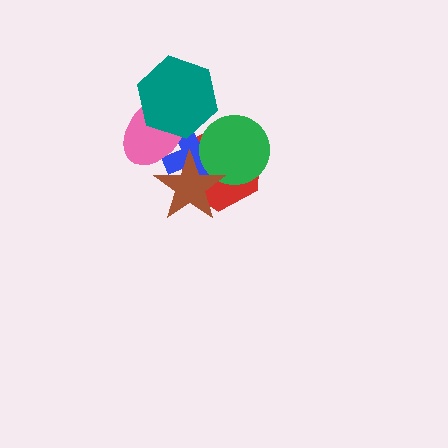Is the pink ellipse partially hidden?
Yes, it is partially covered by another shape.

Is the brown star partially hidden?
Yes, it is partially covered by another shape.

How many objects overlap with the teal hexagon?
2 objects overlap with the teal hexagon.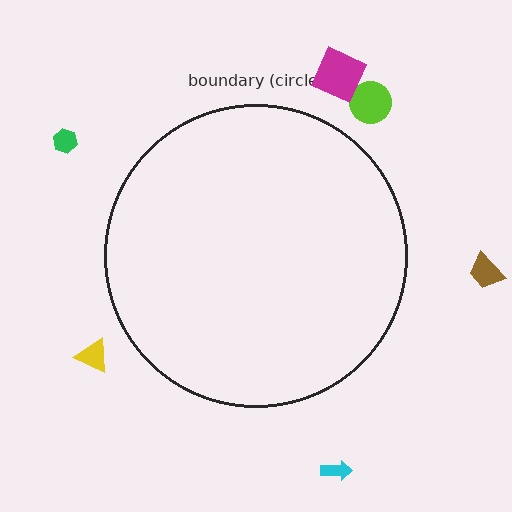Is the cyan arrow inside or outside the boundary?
Outside.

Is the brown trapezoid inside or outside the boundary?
Outside.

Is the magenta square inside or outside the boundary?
Outside.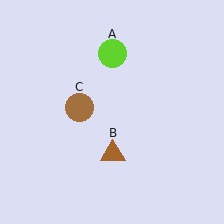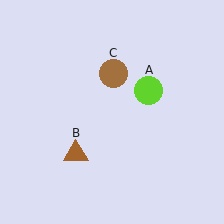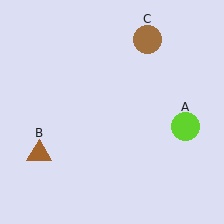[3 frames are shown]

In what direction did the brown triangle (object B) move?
The brown triangle (object B) moved left.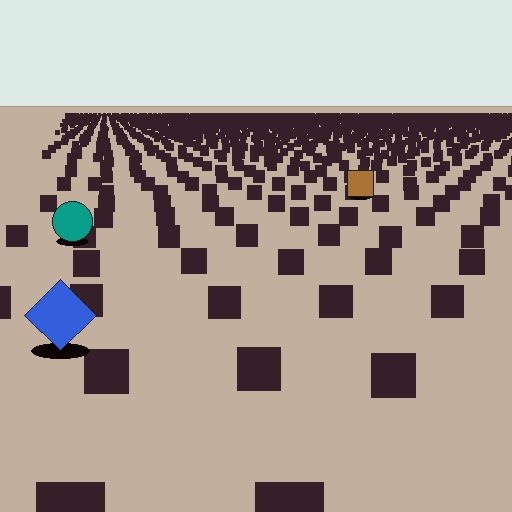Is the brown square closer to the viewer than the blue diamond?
No. The blue diamond is closer — you can tell from the texture gradient: the ground texture is coarser near it.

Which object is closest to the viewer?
The blue diamond is closest. The texture marks near it are larger and more spread out.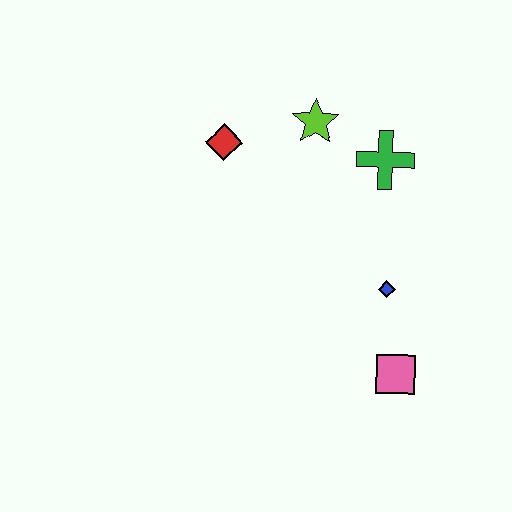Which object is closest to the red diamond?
The lime star is closest to the red diamond.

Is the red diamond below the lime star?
Yes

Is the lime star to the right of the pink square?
No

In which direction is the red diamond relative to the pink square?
The red diamond is above the pink square.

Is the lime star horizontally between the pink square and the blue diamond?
No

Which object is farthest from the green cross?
The pink square is farthest from the green cross.